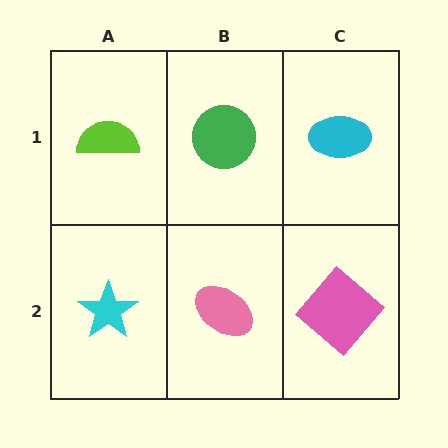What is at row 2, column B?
A pink ellipse.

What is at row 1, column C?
A cyan ellipse.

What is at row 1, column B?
A green circle.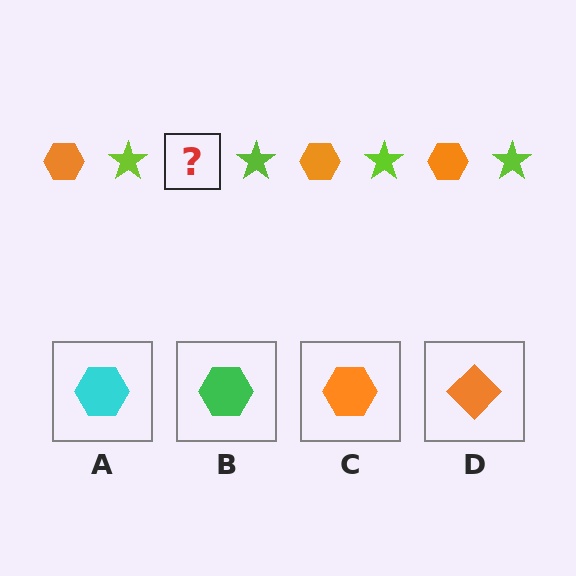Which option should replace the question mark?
Option C.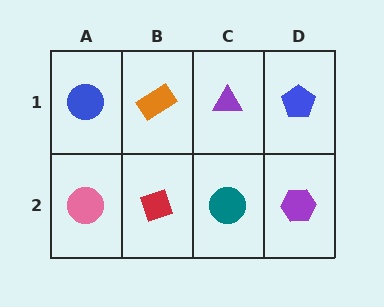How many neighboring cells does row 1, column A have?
2.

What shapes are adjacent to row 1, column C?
A teal circle (row 2, column C), an orange rectangle (row 1, column B), a blue pentagon (row 1, column D).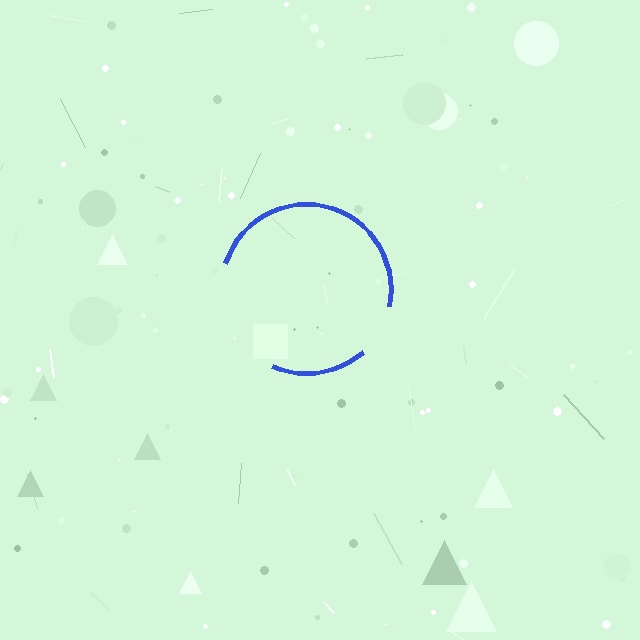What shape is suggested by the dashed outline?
The dashed outline suggests a circle.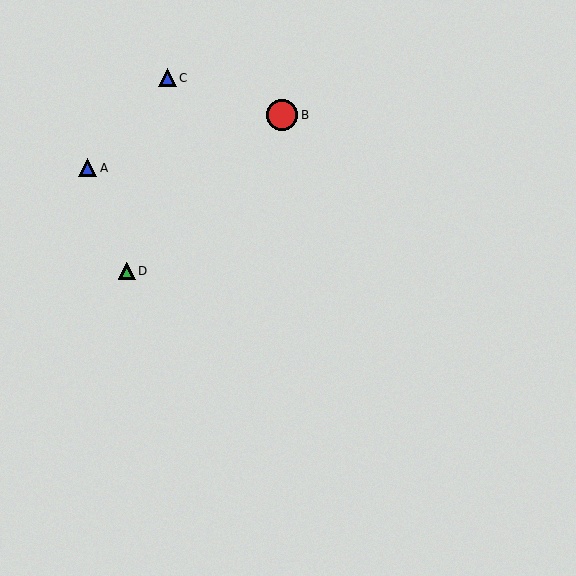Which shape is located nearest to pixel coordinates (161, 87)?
The blue triangle (labeled C) at (167, 78) is nearest to that location.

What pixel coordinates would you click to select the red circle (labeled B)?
Click at (282, 115) to select the red circle B.